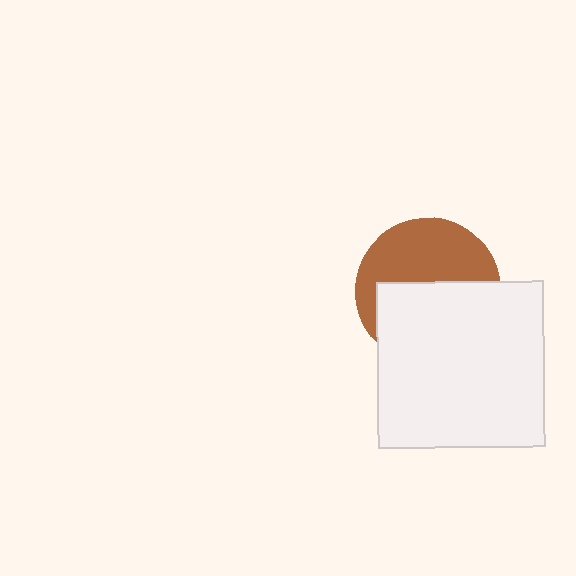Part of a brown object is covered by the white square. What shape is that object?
It is a circle.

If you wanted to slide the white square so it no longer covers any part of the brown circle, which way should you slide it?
Slide it down — that is the most direct way to separate the two shapes.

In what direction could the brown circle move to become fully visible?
The brown circle could move up. That would shift it out from behind the white square entirely.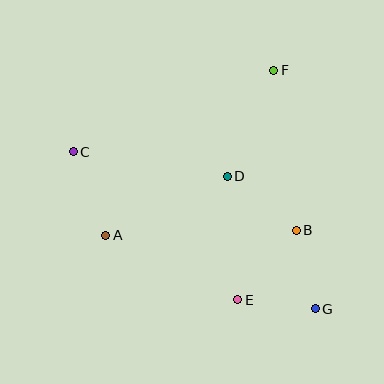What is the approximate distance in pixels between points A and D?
The distance between A and D is approximately 135 pixels.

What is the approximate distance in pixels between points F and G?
The distance between F and G is approximately 242 pixels.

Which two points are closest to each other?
Points E and G are closest to each other.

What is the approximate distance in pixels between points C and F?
The distance between C and F is approximately 217 pixels.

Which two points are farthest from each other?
Points C and G are farthest from each other.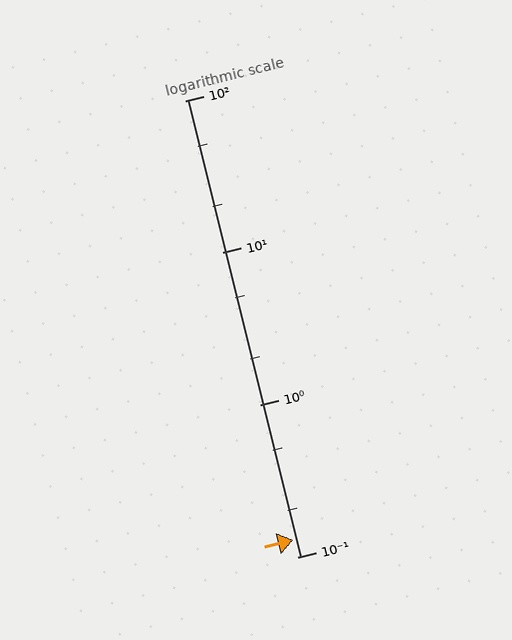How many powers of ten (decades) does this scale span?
The scale spans 3 decades, from 0.1 to 100.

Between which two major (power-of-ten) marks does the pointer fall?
The pointer is between 0.1 and 1.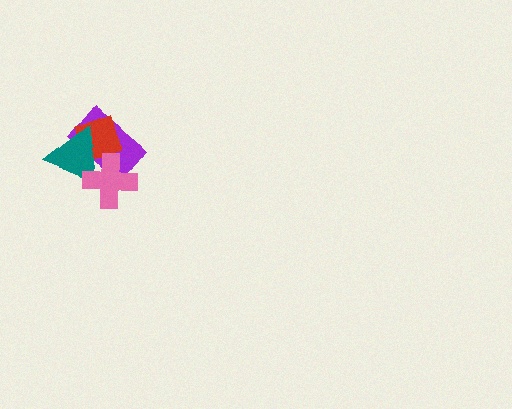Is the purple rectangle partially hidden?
Yes, it is partially covered by another shape.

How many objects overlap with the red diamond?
3 objects overlap with the red diamond.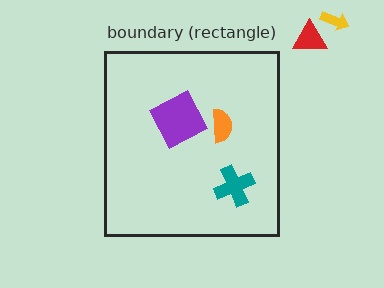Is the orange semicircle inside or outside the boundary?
Inside.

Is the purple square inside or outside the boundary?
Inside.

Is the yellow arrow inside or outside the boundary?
Outside.